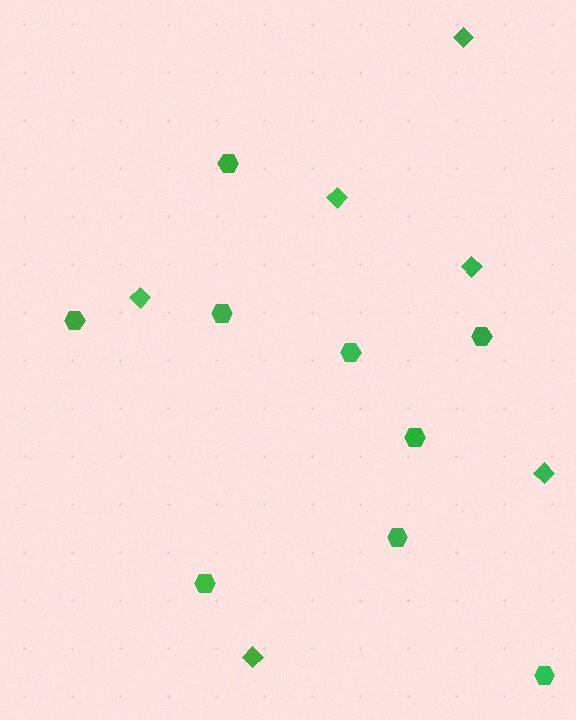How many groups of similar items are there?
There are 2 groups: one group of hexagons (9) and one group of diamonds (6).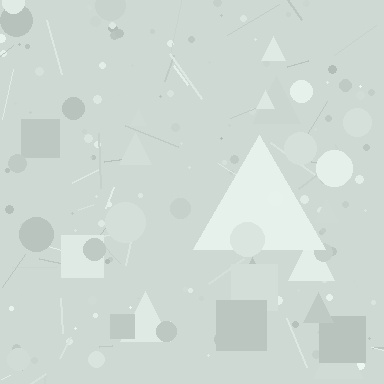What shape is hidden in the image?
A triangle is hidden in the image.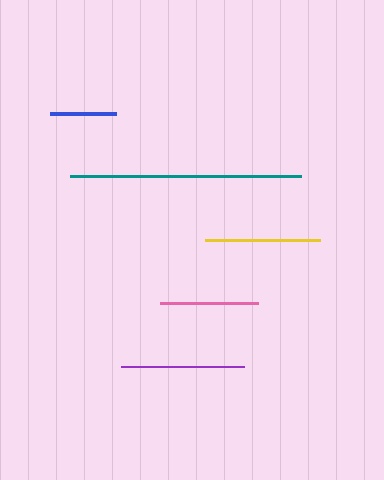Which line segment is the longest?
The teal line is the longest at approximately 231 pixels.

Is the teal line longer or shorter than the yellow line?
The teal line is longer than the yellow line.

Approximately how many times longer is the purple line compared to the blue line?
The purple line is approximately 1.9 times the length of the blue line.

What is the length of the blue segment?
The blue segment is approximately 66 pixels long.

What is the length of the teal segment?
The teal segment is approximately 231 pixels long.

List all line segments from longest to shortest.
From longest to shortest: teal, purple, yellow, pink, blue.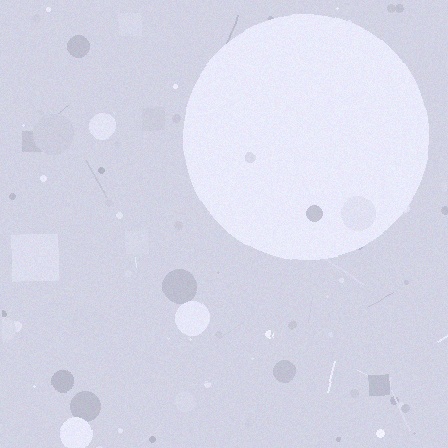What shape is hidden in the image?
A circle is hidden in the image.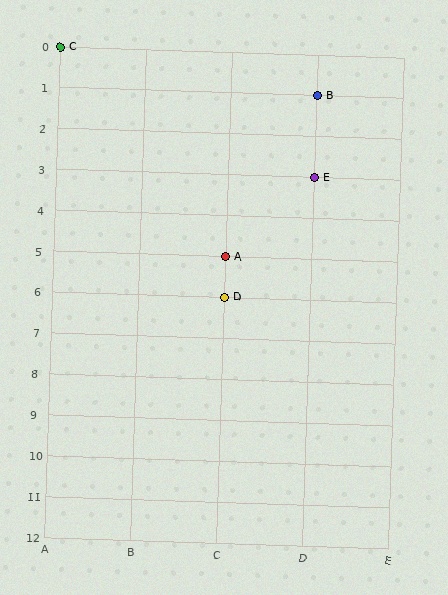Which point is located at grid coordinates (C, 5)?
Point A is at (C, 5).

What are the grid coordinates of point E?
Point E is at grid coordinates (D, 3).